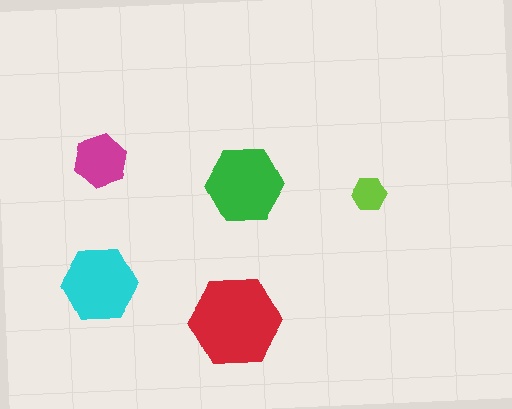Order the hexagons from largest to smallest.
the red one, the green one, the cyan one, the magenta one, the lime one.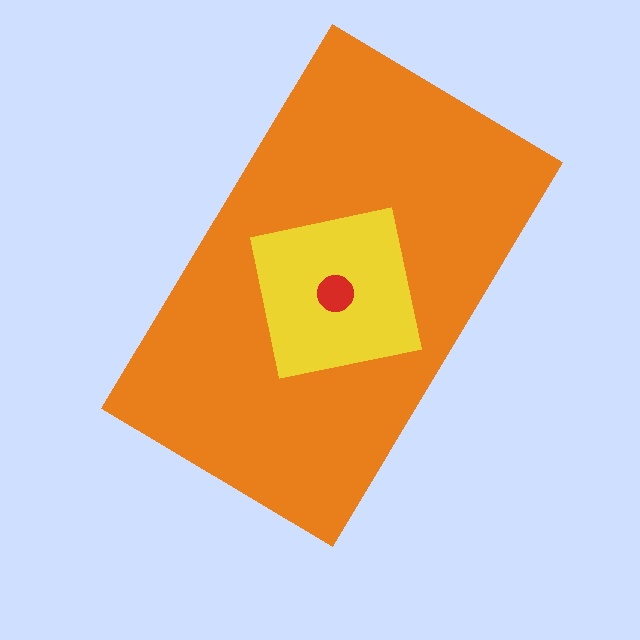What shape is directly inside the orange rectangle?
The yellow square.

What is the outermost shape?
The orange rectangle.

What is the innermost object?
The red circle.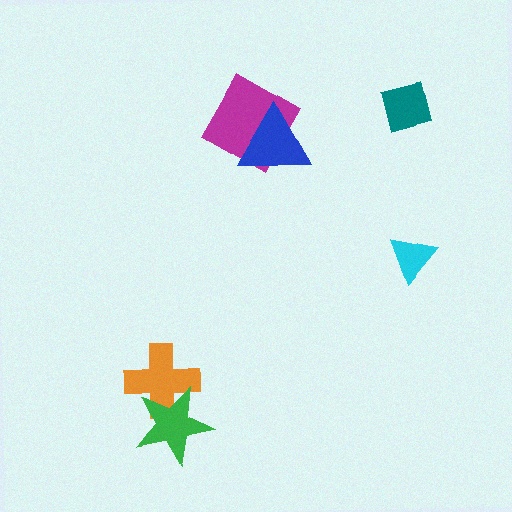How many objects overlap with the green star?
1 object overlaps with the green star.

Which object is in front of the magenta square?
The blue triangle is in front of the magenta square.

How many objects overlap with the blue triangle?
1 object overlaps with the blue triangle.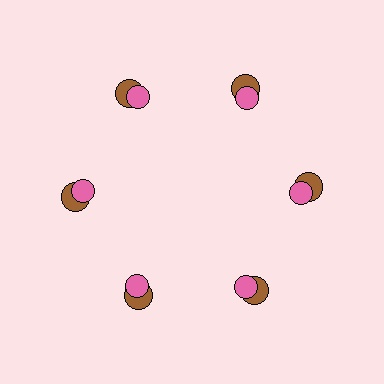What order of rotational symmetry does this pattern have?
This pattern has 6-fold rotational symmetry.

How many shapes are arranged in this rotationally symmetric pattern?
There are 12 shapes, arranged in 6 groups of 2.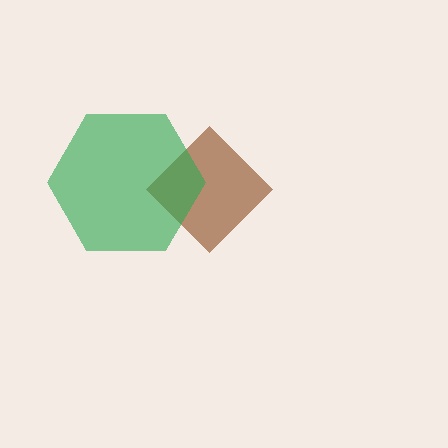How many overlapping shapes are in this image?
There are 2 overlapping shapes in the image.